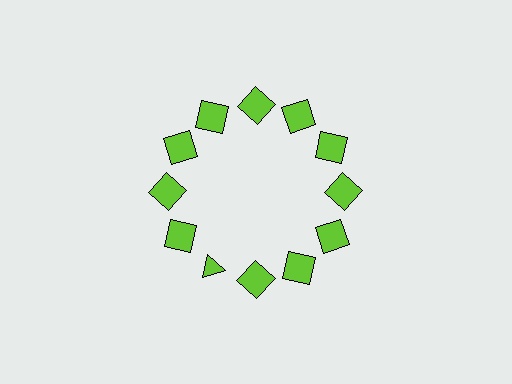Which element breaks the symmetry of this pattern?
The lime triangle at roughly the 7 o'clock position breaks the symmetry. All other shapes are lime squares.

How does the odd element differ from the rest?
It has a different shape: triangle instead of square.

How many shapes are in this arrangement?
There are 12 shapes arranged in a ring pattern.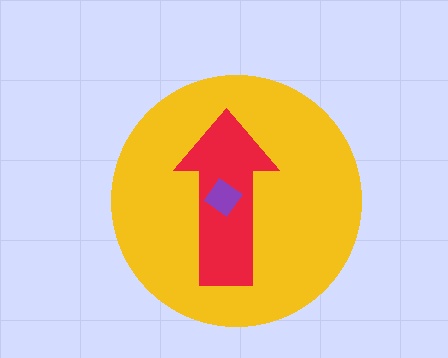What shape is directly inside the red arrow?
The purple diamond.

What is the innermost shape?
The purple diamond.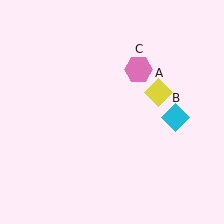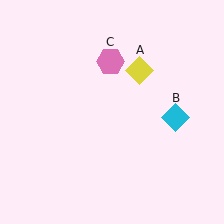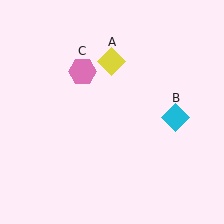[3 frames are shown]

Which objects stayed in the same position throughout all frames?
Cyan diamond (object B) remained stationary.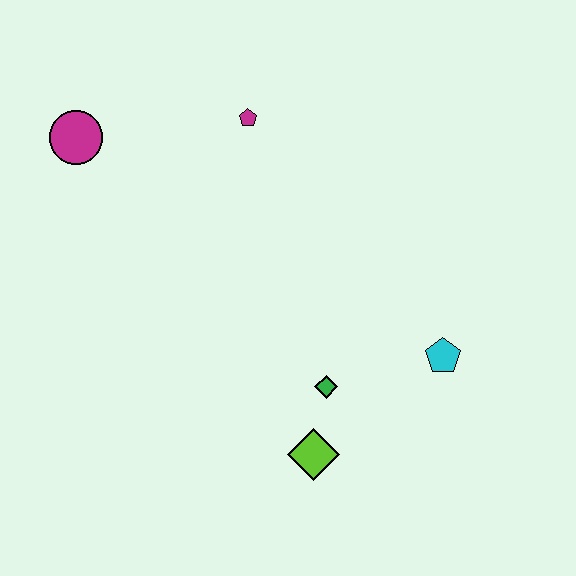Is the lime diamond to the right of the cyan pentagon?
No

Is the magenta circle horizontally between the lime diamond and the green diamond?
No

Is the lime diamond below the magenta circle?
Yes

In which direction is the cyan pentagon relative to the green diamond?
The cyan pentagon is to the right of the green diamond.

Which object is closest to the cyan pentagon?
The green diamond is closest to the cyan pentagon.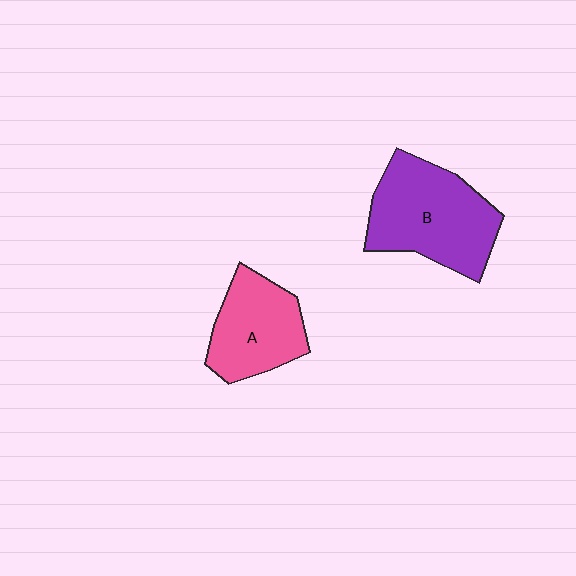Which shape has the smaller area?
Shape A (pink).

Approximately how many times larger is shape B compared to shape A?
Approximately 1.4 times.